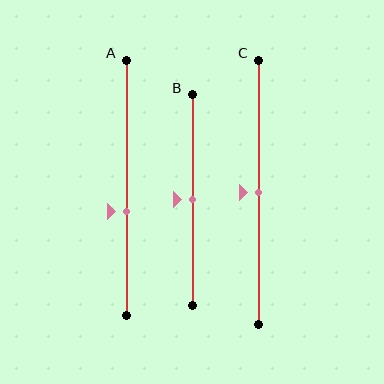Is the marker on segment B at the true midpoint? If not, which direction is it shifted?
Yes, the marker on segment B is at the true midpoint.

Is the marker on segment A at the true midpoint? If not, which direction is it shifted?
No, the marker on segment A is shifted downward by about 9% of the segment length.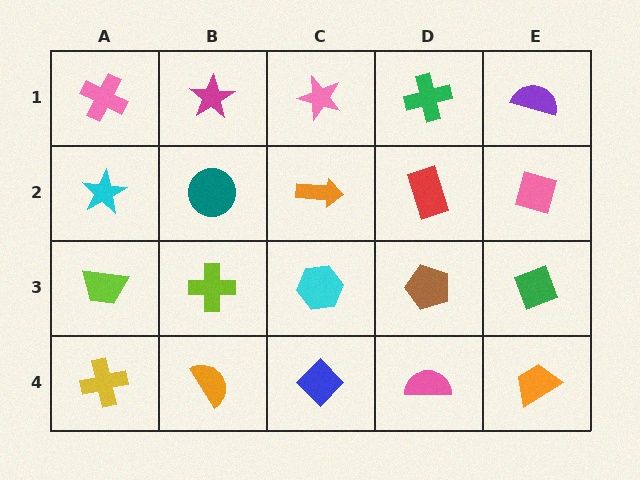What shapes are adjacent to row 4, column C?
A cyan hexagon (row 3, column C), an orange semicircle (row 4, column B), a pink semicircle (row 4, column D).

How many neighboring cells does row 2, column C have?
4.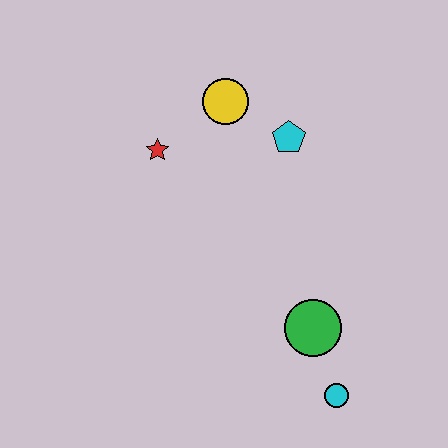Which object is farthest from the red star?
The cyan circle is farthest from the red star.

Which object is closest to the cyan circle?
The green circle is closest to the cyan circle.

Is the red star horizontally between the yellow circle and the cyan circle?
No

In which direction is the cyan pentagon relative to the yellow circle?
The cyan pentagon is to the right of the yellow circle.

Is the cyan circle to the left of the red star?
No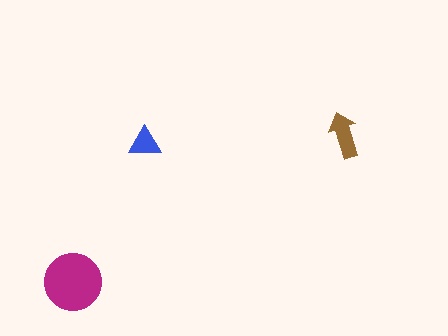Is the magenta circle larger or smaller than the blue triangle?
Larger.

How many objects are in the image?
There are 3 objects in the image.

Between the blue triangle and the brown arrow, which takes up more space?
The brown arrow.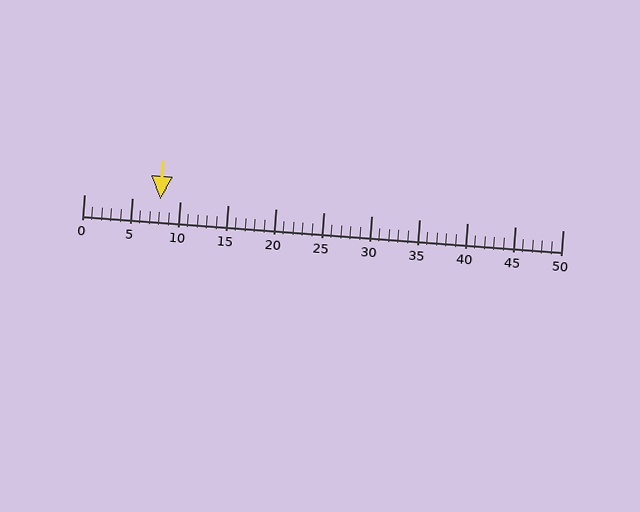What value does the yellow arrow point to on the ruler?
The yellow arrow points to approximately 8.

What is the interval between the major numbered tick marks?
The major tick marks are spaced 5 units apart.